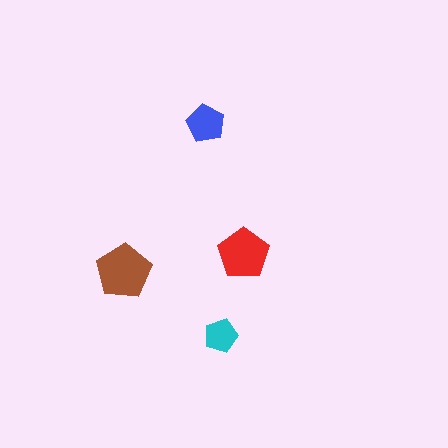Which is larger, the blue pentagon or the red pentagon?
The red one.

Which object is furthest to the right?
The red pentagon is rightmost.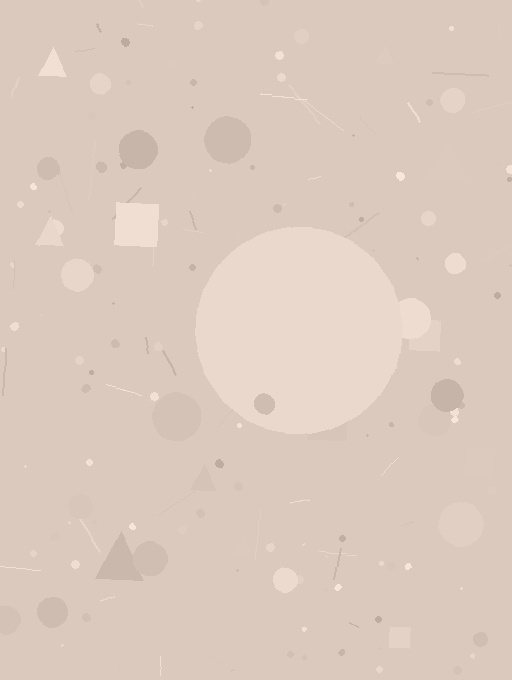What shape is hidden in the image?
A circle is hidden in the image.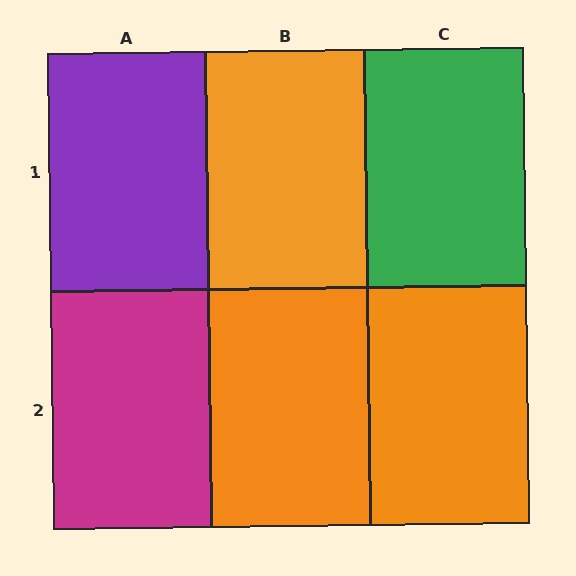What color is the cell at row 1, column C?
Green.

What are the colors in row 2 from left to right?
Magenta, orange, orange.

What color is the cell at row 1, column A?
Purple.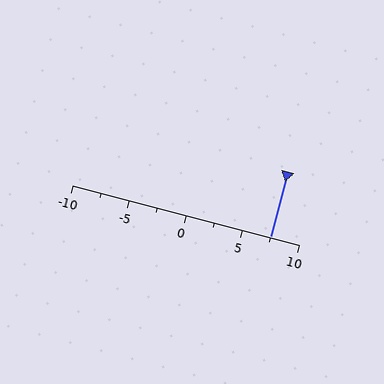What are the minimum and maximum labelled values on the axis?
The axis runs from -10 to 10.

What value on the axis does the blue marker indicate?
The marker indicates approximately 7.5.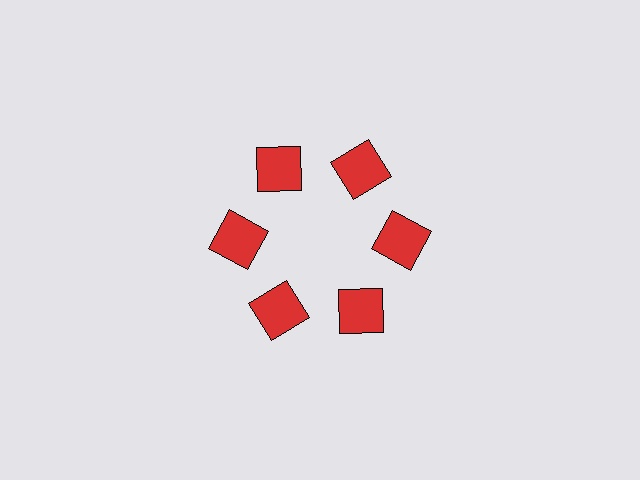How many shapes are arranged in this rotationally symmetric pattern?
There are 6 shapes, arranged in 6 groups of 1.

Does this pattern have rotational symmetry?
Yes, this pattern has 6-fold rotational symmetry. It looks the same after rotating 60 degrees around the center.